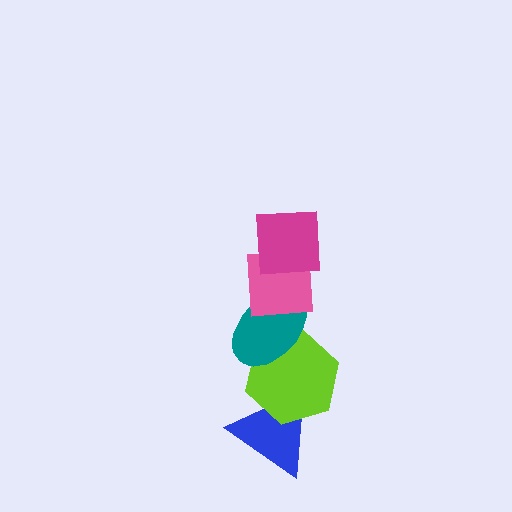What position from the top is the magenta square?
The magenta square is 1st from the top.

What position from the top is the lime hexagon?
The lime hexagon is 4th from the top.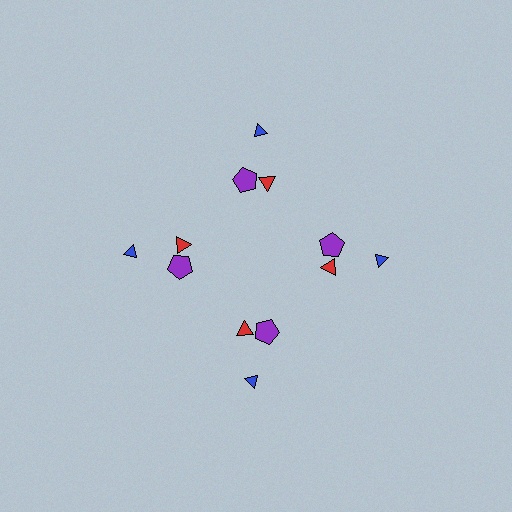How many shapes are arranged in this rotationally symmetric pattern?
There are 12 shapes, arranged in 4 groups of 3.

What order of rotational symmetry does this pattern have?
This pattern has 4-fold rotational symmetry.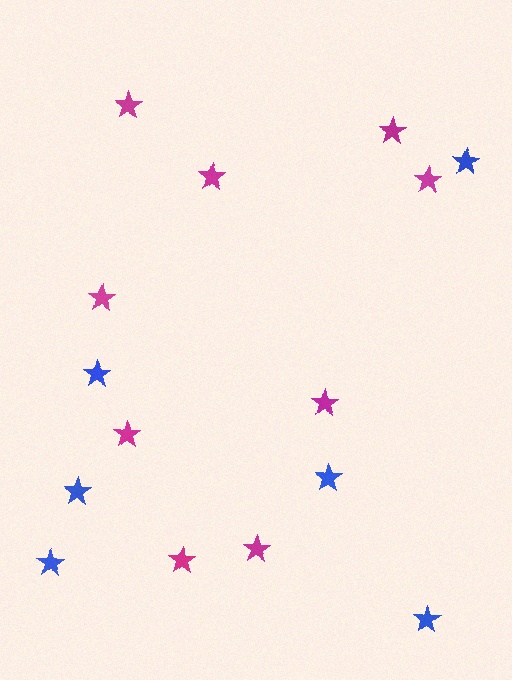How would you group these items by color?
There are 2 groups: one group of magenta stars (9) and one group of blue stars (6).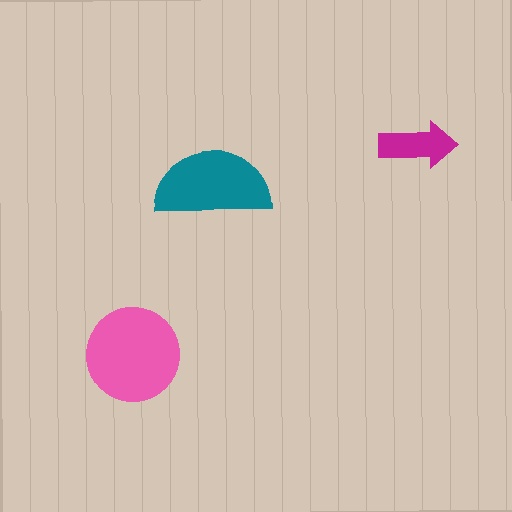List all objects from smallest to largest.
The magenta arrow, the teal semicircle, the pink circle.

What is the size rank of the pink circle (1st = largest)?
1st.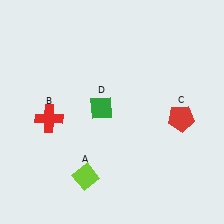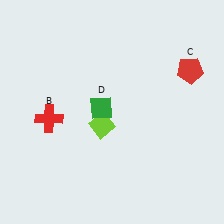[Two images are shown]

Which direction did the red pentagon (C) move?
The red pentagon (C) moved up.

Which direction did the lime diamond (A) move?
The lime diamond (A) moved up.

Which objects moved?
The objects that moved are: the lime diamond (A), the red pentagon (C).